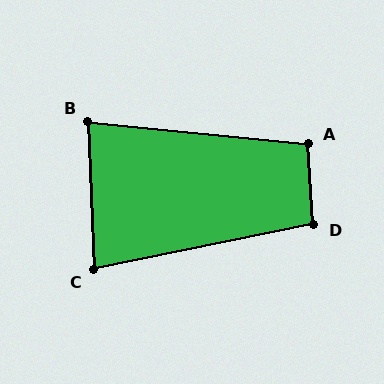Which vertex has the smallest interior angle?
C, at approximately 81 degrees.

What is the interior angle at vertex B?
Approximately 82 degrees (acute).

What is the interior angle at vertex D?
Approximately 98 degrees (obtuse).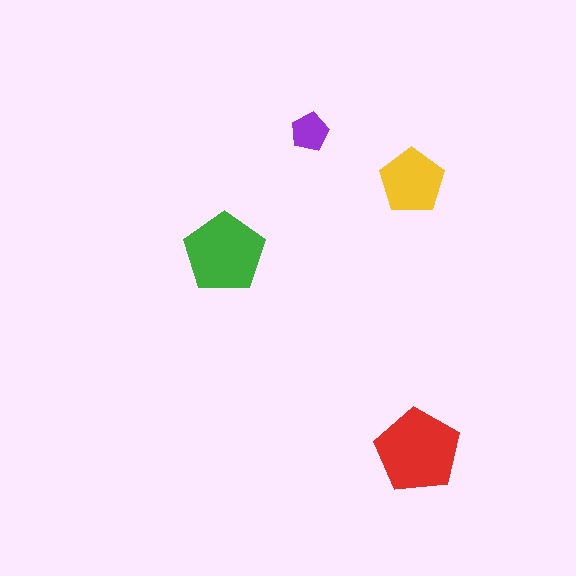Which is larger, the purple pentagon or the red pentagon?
The red one.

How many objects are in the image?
There are 4 objects in the image.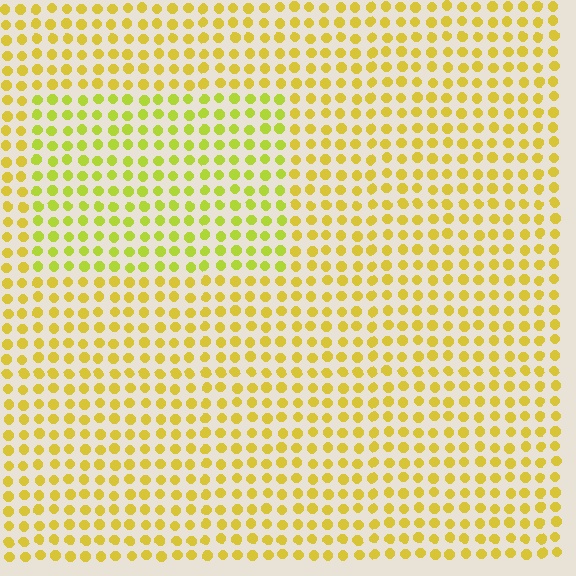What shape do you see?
I see a rectangle.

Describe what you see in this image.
The image is filled with small yellow elements in a uniform arrangement. A rectangle-shaped region is visible where the elements are tinted to a slightly different hue, forming a subtle color boundary.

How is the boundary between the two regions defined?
The boundary is defined purely by a slight shift in hue (about 23 degrees). Spacing, size, and orientation are identical on both sides.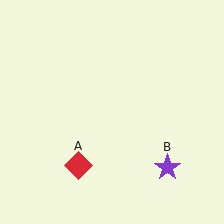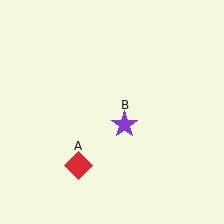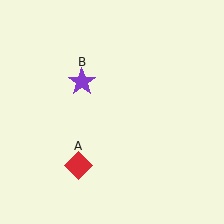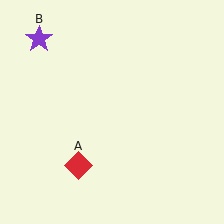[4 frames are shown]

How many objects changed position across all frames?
1 object changed position: purple star (object B).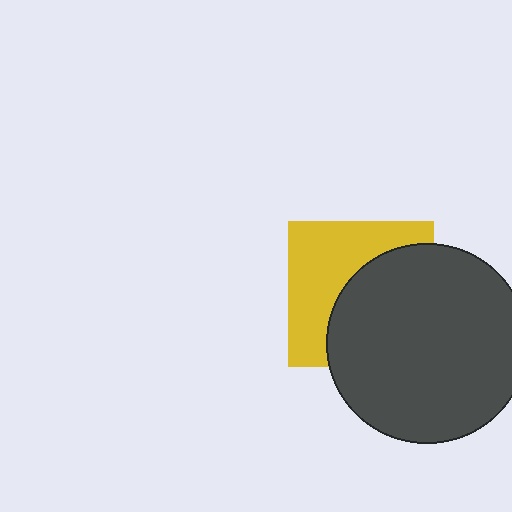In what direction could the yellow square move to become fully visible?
The yellow square could move left. That would shift it out from behind the dark gray circle entirely.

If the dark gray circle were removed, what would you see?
You would see the complete yellow square.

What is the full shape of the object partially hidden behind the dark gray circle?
The partially hidden object is a yellow square.